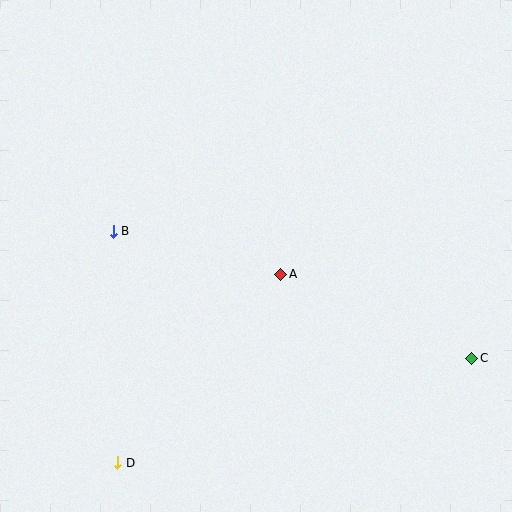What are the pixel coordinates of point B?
Point B is at (113, 231).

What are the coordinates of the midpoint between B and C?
The midpoint between B and C is at (292, 295).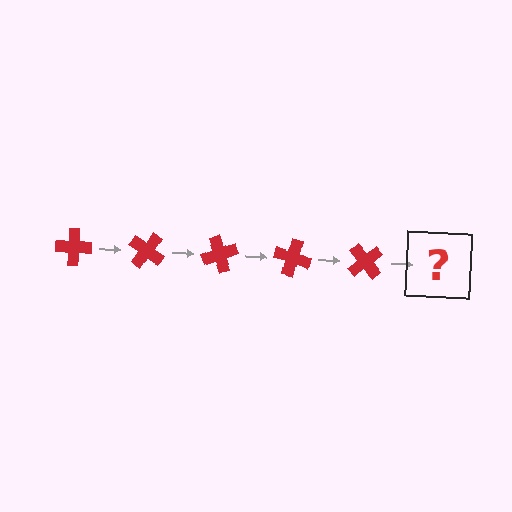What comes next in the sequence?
The next element should be a red cross rotated 175 degrees.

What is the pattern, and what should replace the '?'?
The pattern is that the cross rotates 35 degrees each step. The '?' should be a red cross rotated 175 degrees.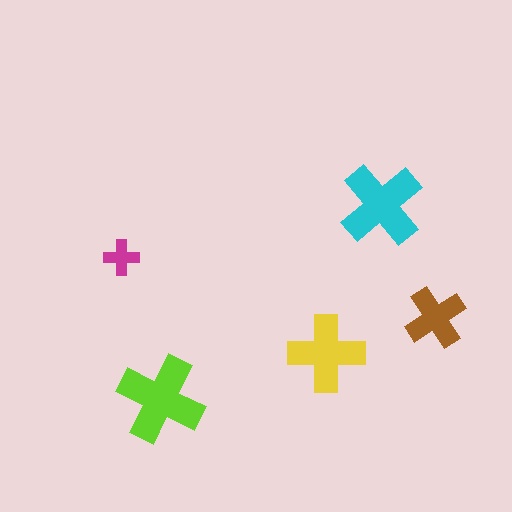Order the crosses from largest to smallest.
the lime one, the cyan one, the yellow one, the brown one, the magenta one.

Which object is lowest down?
The lime cross is bottommost.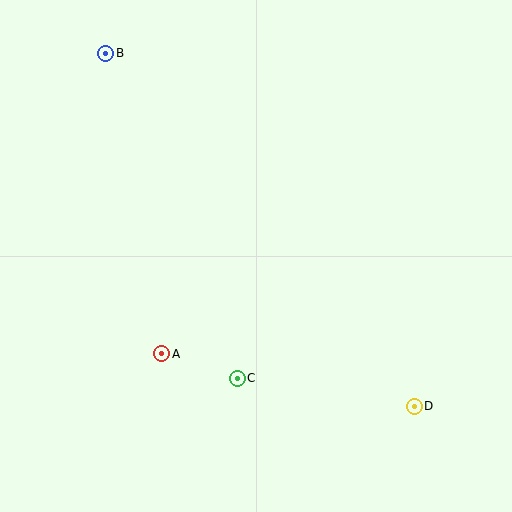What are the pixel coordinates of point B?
Point B is at (106, 53).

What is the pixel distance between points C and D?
The distance between C and D is 179 pixels.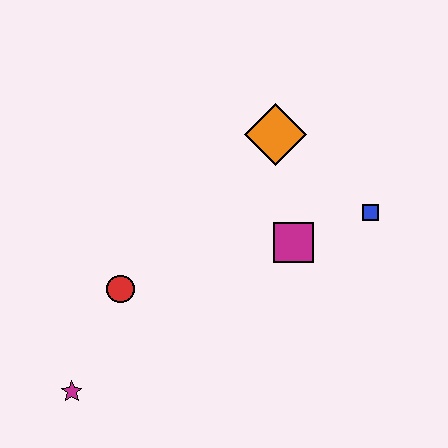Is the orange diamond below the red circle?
No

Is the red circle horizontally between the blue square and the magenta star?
Yes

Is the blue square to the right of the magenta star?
Yes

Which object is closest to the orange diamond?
The magenta square is closest to the orange diamond.